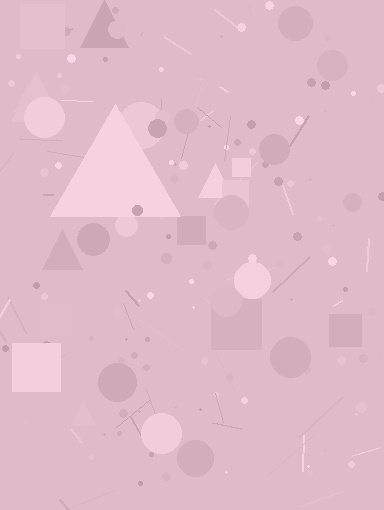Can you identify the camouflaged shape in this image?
The camouflaged shape is a triangle.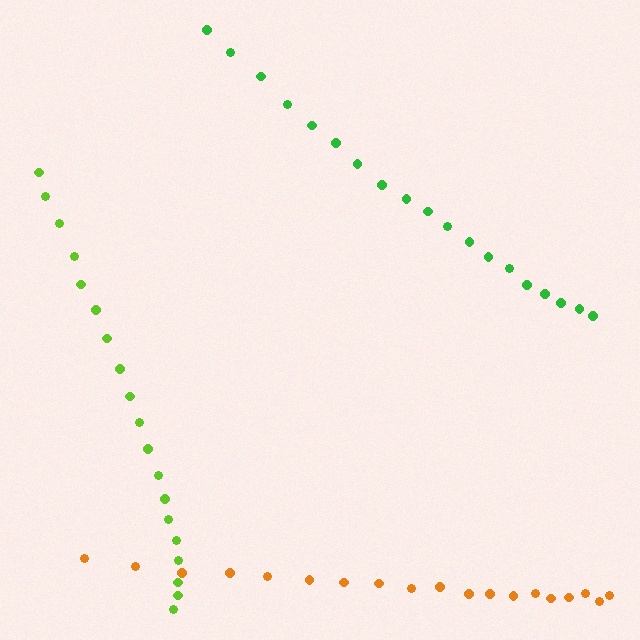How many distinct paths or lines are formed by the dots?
There are 3 distinct paths.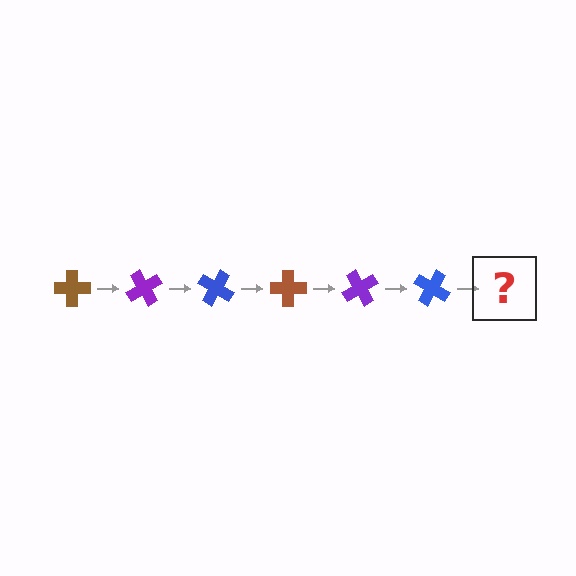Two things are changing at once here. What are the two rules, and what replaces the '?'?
The two rules are that it rotates 60 degrees each step and the color cycles through brown, purple, and blue. The '?' should be a brown cross, rotated 360 degrees from the start.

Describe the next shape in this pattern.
It should be a brown cross, rotated 360 degrees from the start.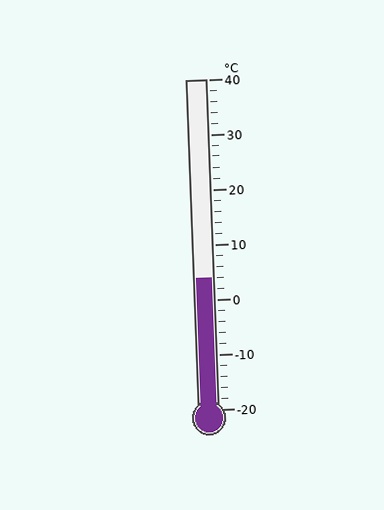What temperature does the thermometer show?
The thermometer shows approximately 4°C.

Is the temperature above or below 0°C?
The temperature is above 0°C.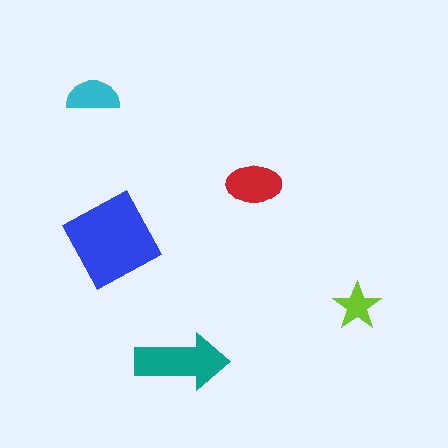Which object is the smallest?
The lime star.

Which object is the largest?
The blue square.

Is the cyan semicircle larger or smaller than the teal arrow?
Smaller.